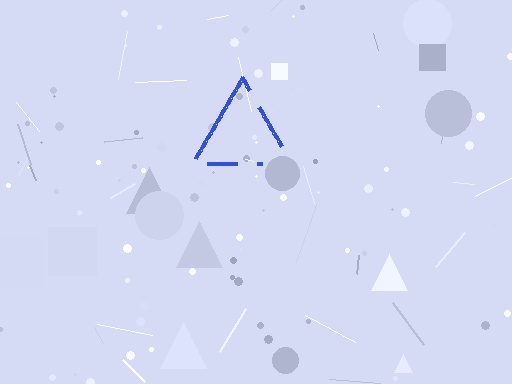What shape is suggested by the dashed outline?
The dashed outline suggests a triangle.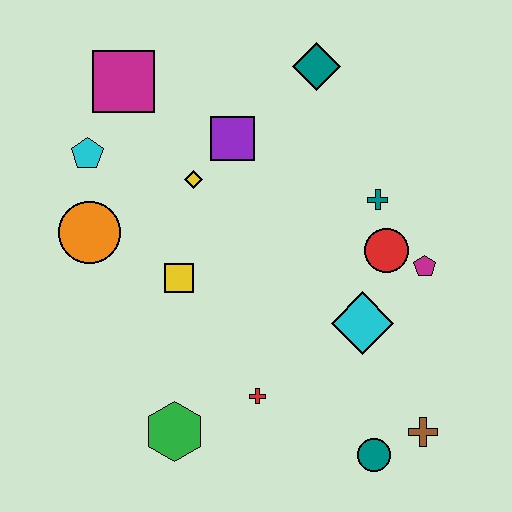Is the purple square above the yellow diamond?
Yes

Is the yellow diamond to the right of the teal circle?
No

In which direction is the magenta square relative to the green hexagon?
The magenta square is above the green hexagon.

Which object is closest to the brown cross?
The teal circle is closest to the brown cross.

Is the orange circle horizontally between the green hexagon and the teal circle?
No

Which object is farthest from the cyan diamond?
The magenta square is farthest from the cyan diamond.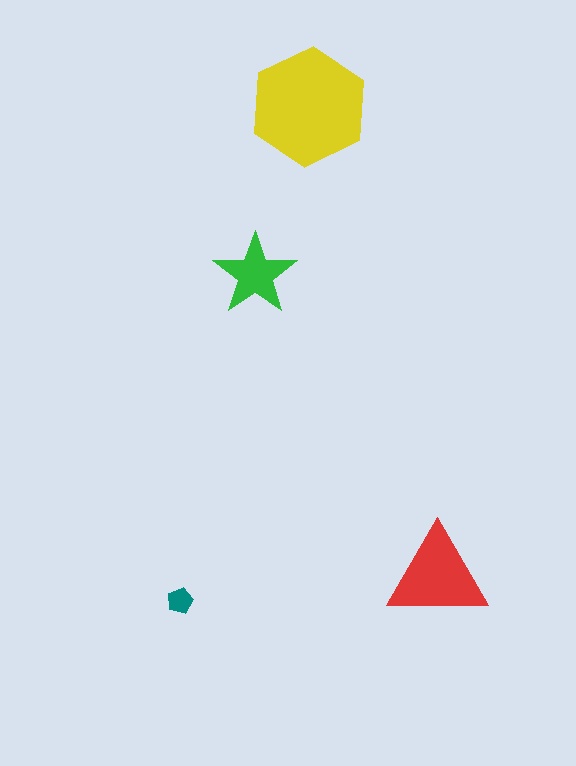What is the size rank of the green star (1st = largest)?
3rd.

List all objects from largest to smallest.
The yellow hexagon, the red triangle, the green star, the teal pentagon.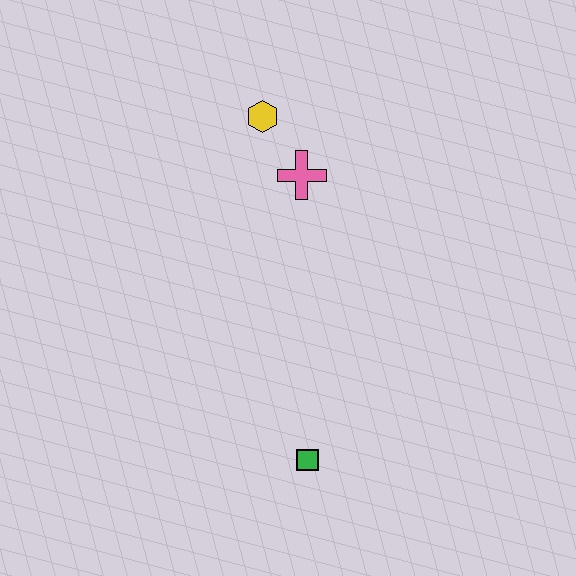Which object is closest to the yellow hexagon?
The pink cross is closest to the yellow hexagon.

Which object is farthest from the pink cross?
The green square is farthest from the pink cross.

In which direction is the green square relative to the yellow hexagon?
The green square is below the yellow hexagon.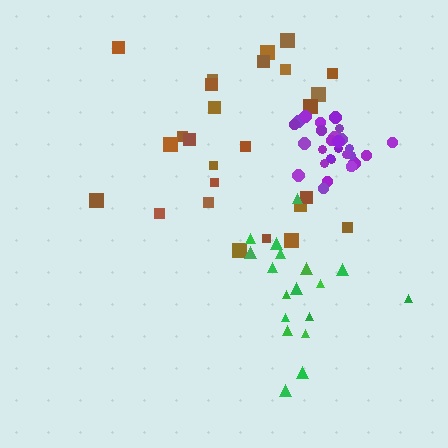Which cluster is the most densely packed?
Purple.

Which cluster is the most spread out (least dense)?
Brown.